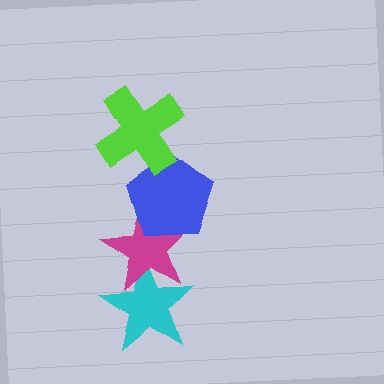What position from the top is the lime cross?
The lime cross is 1st from the top.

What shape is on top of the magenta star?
The blue pentagon is on top of the magenta star.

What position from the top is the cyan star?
The cyan star is 4th from the top.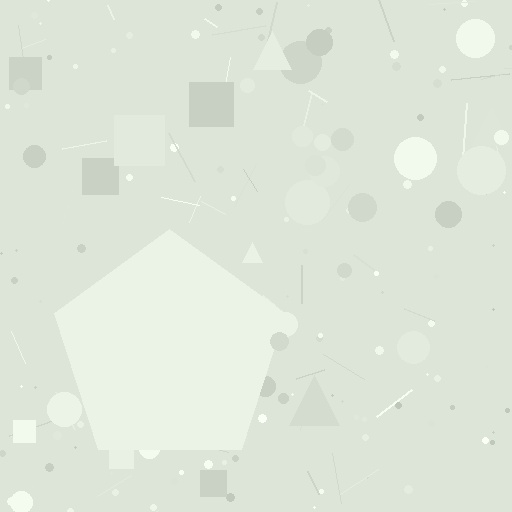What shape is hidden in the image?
A pentagon is hidden in the image.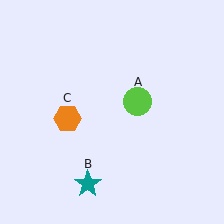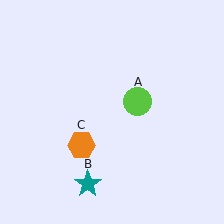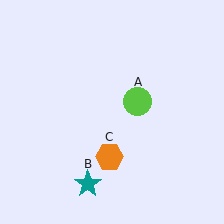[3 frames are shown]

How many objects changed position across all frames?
1 object changed position: orange hexagon (object C).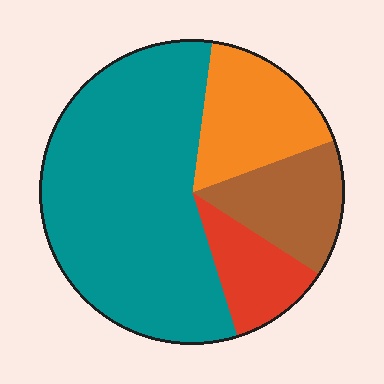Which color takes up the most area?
Teal, at roughly 55%.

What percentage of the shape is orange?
Orange takes up about one sixth (1/6) of the shape.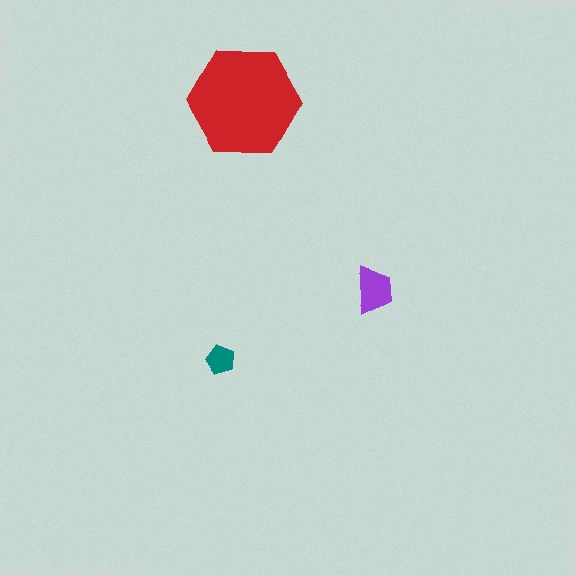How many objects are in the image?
There are 3 objects in the image.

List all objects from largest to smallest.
The red hexagon, the purple trapezoid, the teal pentagon.